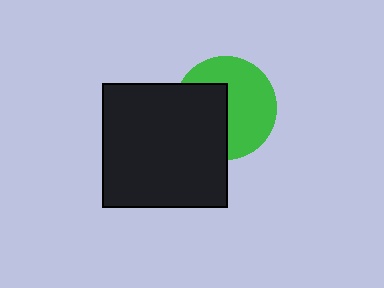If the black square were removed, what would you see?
You would see the complete green circle.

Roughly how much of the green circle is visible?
About half of it is visible (roughly 59%).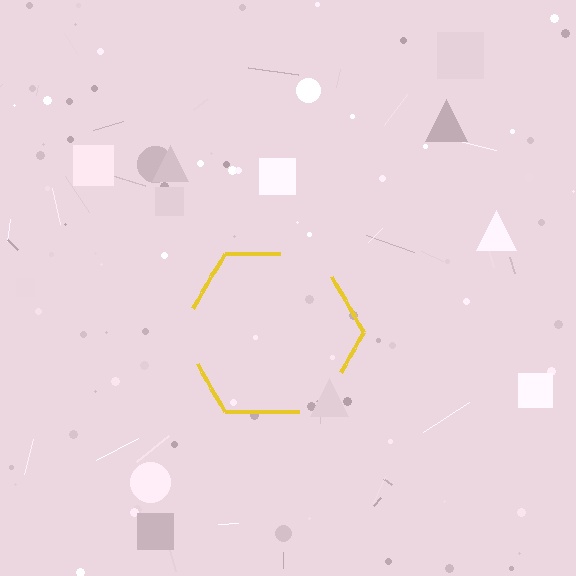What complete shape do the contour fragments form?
The contour fragments form a hexagon.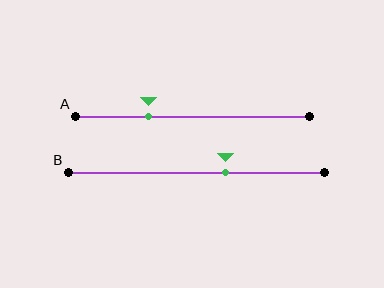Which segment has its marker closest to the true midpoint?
Segment B has its marker closest to the true midpoint.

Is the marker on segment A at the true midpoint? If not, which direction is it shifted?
No, the marker on segment A is shifted to the left by about 19% of the segment length.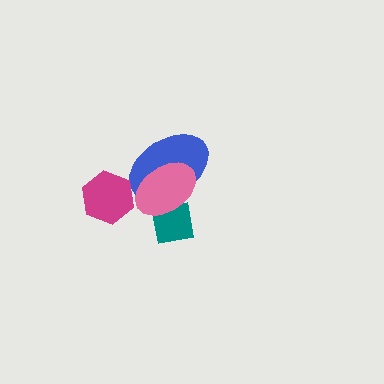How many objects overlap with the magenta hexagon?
0 objects overlap with the magenta hexagon.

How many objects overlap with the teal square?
2 objects overlap with the teal square.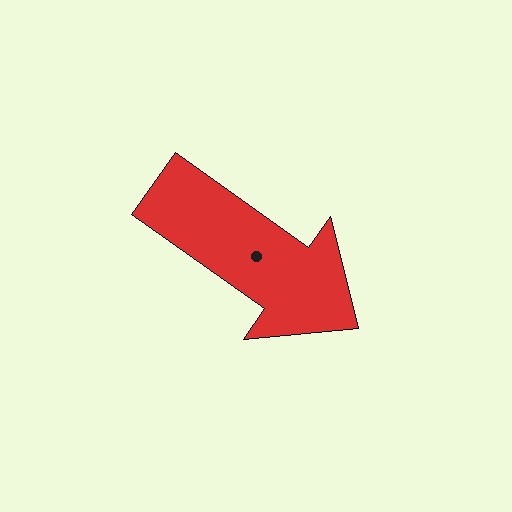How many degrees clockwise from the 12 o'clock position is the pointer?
Approximately 125 degrees.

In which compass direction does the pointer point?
Southeast.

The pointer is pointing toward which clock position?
Roughly 4 o'clock.